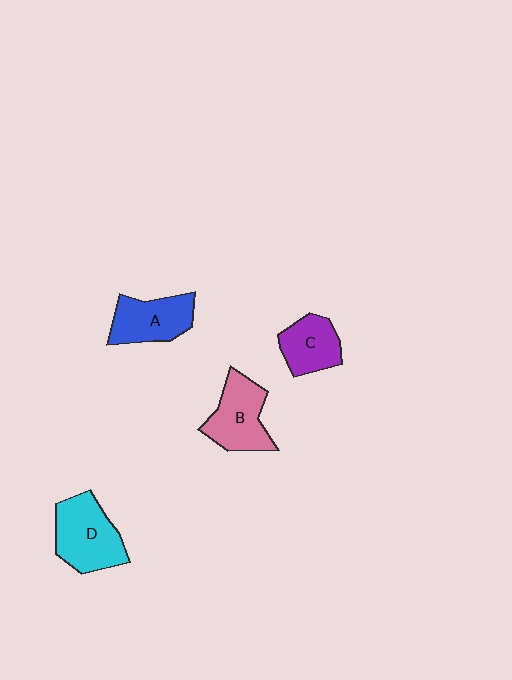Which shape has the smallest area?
Shape C (purple).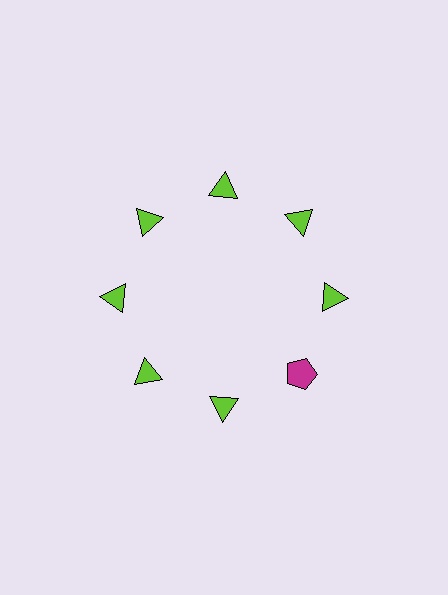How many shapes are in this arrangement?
There are 8 shapes arranged in a ring pattern.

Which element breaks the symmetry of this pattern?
The magenta pentagon at roughly the 4 o'clock position breaks the symmetry. All other shapes are lime triangles.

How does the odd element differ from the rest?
It differs in both color (magenta instead of lime) and shape (pentagon instead of triangle).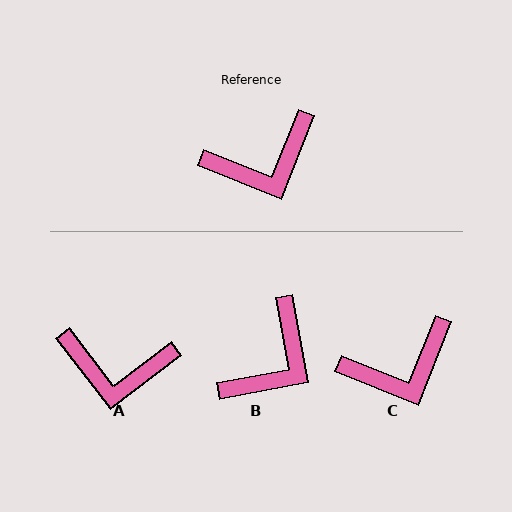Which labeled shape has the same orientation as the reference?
C.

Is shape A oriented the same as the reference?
No, it is off by about 31 degrees.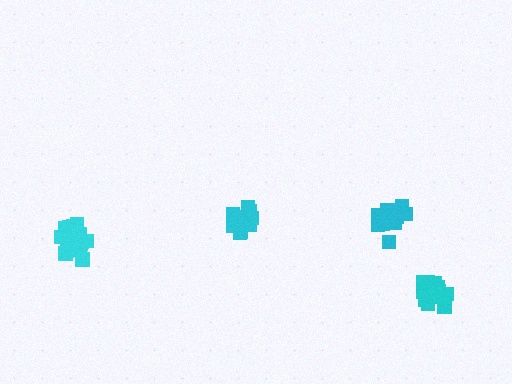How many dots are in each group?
Group 1: 14 dots, Group 2: 19 dots, Group 3: 16 dots, Group 4: 17 dots (66 total).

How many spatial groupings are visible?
There are 4 spatial groupings.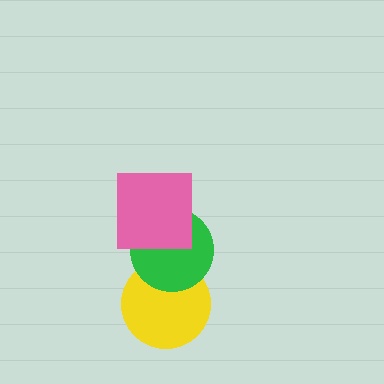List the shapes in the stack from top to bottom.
From top to bottom: the pink square, the green circle, the yellow circle.